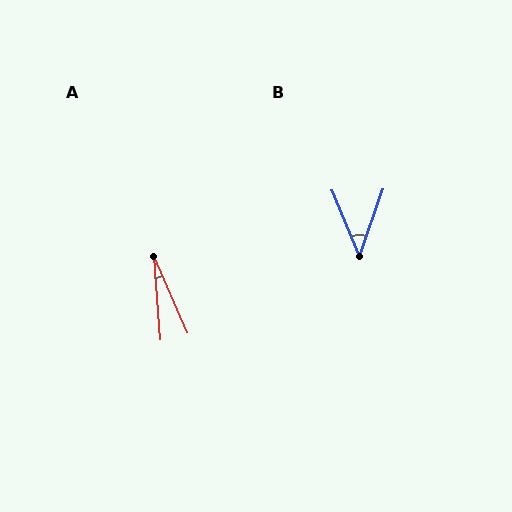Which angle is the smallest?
A, at approximately 19 degrees.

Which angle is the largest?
B, at approximately 41 degrees.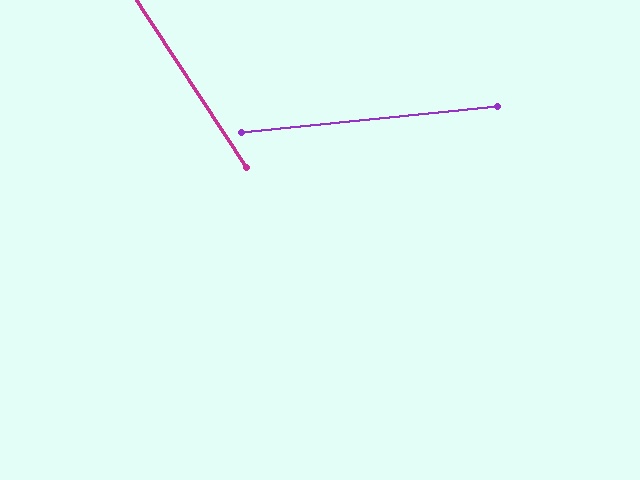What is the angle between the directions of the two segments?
Approximately 63 degrees.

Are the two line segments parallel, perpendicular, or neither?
Neither parallel nor perpendicular — they differ by about 63°.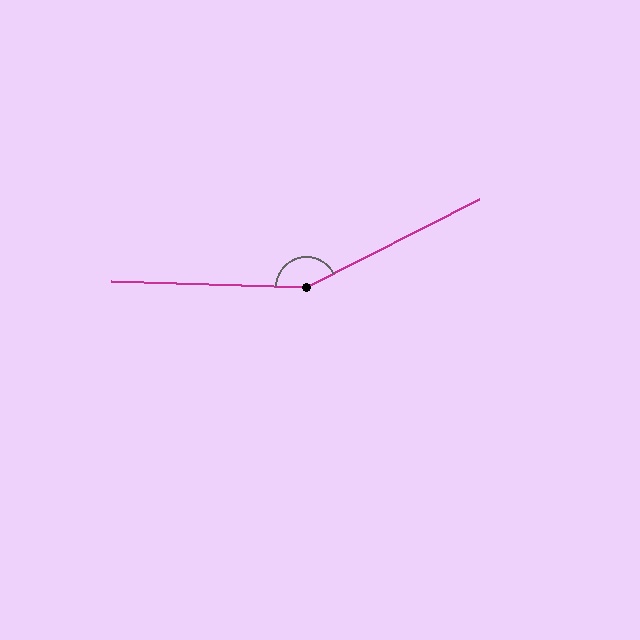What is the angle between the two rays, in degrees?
Approximately 151 degrees.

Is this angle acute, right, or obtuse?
It is obtuse.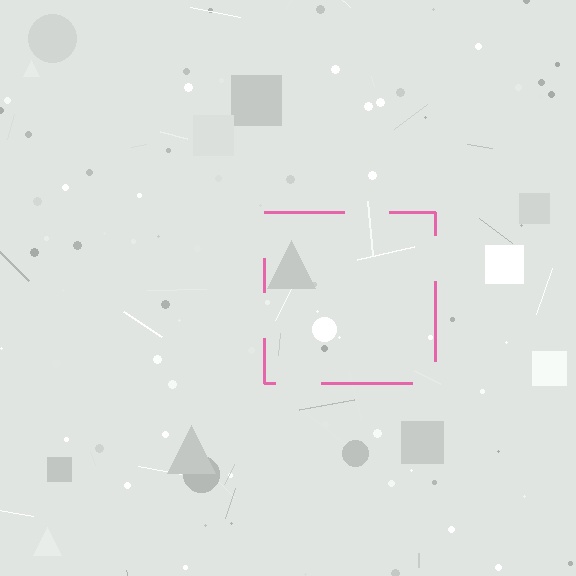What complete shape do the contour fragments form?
The contour fragments form a square.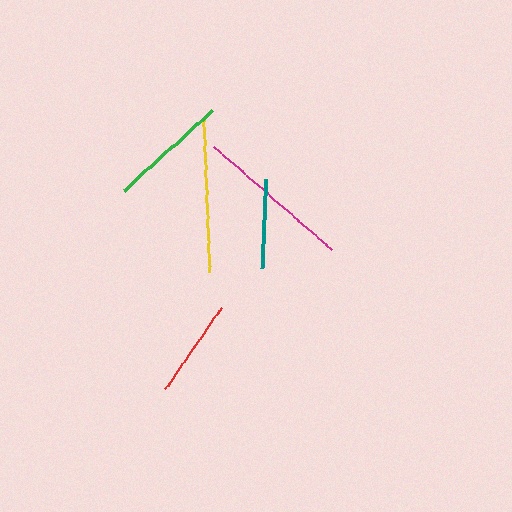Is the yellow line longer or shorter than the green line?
The yellow line is longer than the green line.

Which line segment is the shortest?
The teal line is the shortest at approximately 89 pixels.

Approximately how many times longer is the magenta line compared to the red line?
The magenta line is approximately 1.6 times the length of the red line.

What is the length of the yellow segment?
The yellow segment is approximately 153 pixels long.